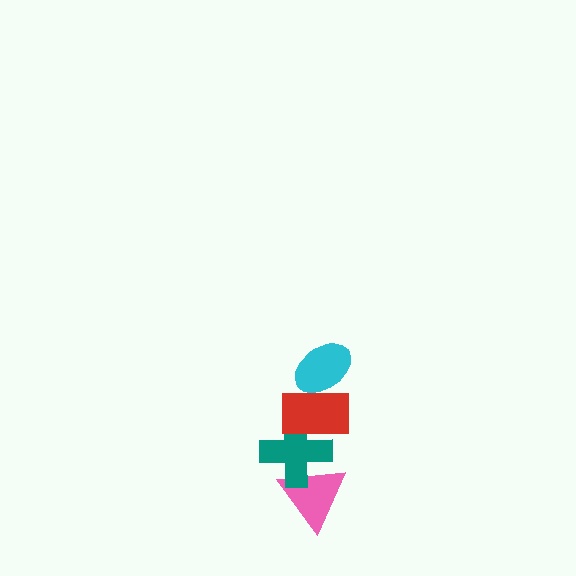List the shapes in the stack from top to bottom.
From top to bottom: the cyan ellipse, the red rectangle, the teal cross, the pink triangle.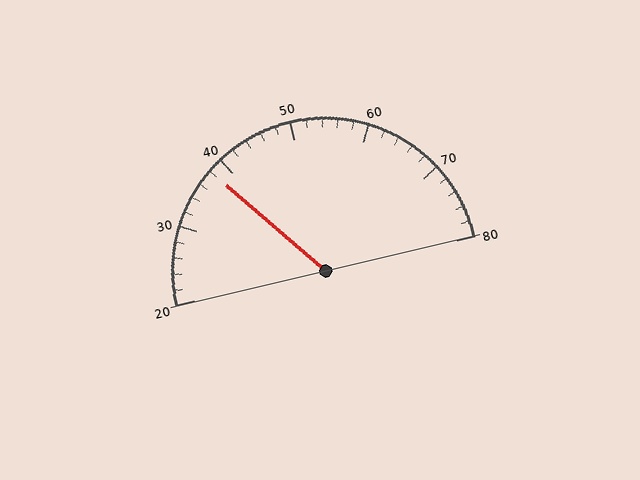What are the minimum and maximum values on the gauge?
The gauge ranges from 20 to 80.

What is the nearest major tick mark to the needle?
The nearest major tick mark is 40.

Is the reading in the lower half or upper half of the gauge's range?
The reading is in the lower half of the range (20 to 80).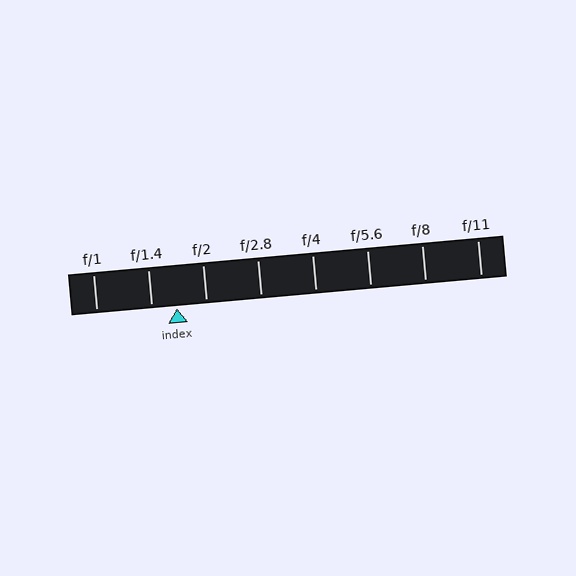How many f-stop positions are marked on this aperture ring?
There are 8 f-stop positions marked.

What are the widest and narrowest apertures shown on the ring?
The widest aperture shown is f/1 and the narrowest is f/11.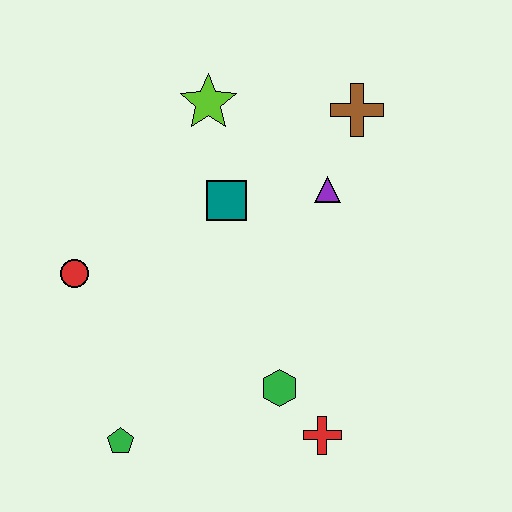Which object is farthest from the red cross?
The lime star is farthest from the red cross.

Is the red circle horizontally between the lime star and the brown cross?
No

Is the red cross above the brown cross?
No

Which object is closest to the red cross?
The green hexagon is closest to the red cross.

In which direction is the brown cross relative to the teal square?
The brown cross is to the right of the teal square.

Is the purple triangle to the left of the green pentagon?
No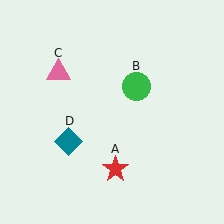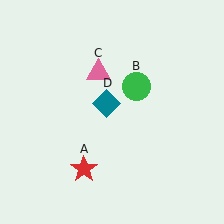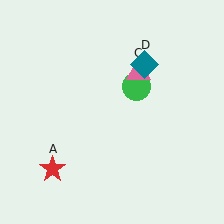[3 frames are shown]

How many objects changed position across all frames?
3 objects changed position: red star (object A), pink triangle (object C), teal diamond (object D).